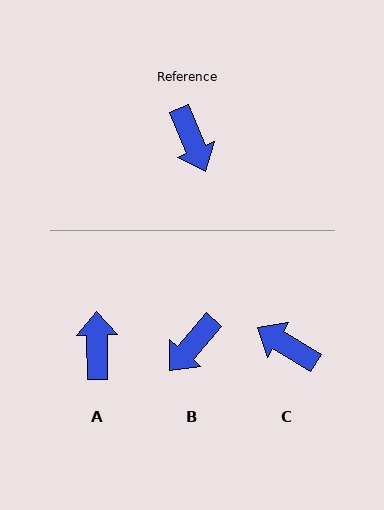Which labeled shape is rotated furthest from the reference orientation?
A, about 158 degrees away.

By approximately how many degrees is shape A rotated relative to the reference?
Approximately 158 degrees counter-clockwise.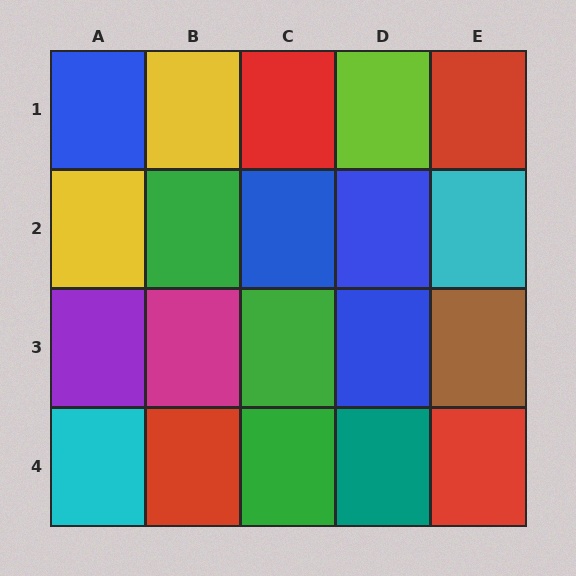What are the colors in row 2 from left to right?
Yellow, green, blue, blue, cyan.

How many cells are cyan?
2 cells are cyan.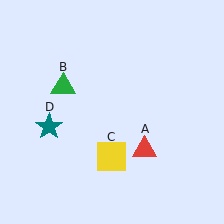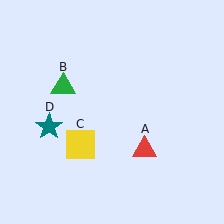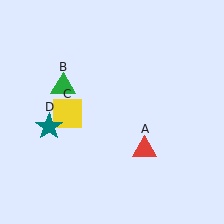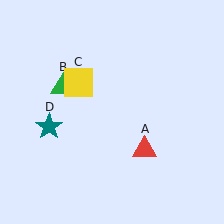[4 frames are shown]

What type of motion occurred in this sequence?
The yellow square (object C) rotated clockwise around the center of the scene.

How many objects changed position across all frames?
1 object changed position: yellow square (object C).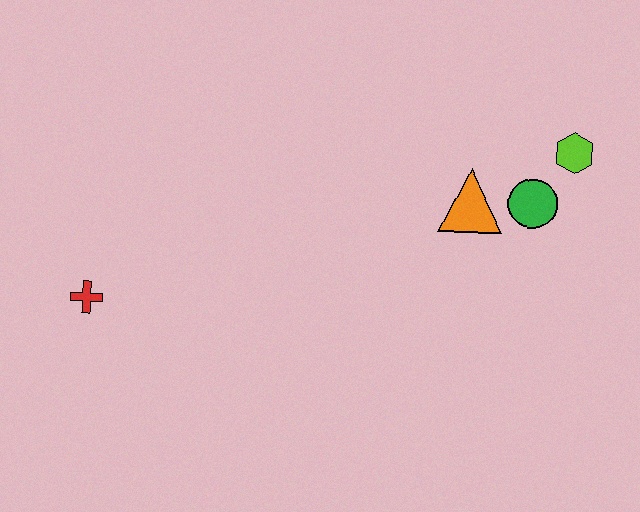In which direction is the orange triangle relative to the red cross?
The orange triangle is to the right of the red cross.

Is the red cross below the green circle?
Yes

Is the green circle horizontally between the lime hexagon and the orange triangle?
Yes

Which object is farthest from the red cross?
The lime hexagon is farthest from the red cross.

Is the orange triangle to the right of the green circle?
No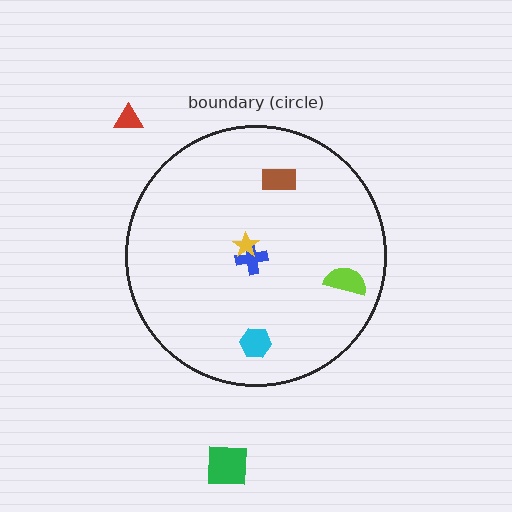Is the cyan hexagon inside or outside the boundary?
Inside.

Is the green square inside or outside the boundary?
Outside.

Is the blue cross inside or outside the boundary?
Inside.